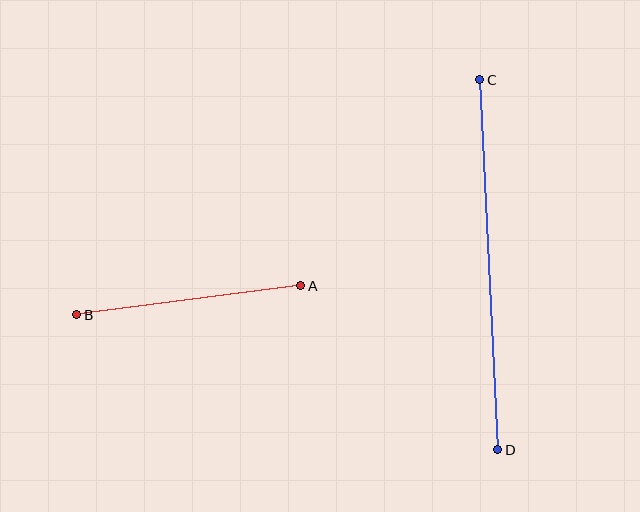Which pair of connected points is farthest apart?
Points C and D are farthest apart.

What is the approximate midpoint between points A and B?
The midpoint is at approximately (189, 300) pixels.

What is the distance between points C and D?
The distance is approximately 371 pixels.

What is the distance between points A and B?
The distance is approximately 226 pixels.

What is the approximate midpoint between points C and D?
The midpoint is at approximately (489, 265) pixels.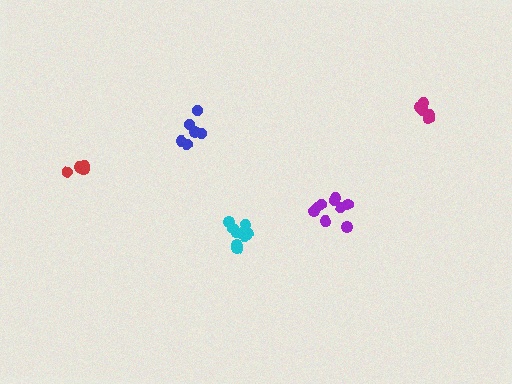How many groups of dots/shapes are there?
There are 5 groups.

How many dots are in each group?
Group 1: 6 dots, Group 2: 9 dots, Group 3: 6 dots, Group 4: 9 dots, Group 5: 5 dots (35 total).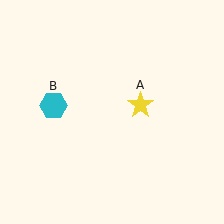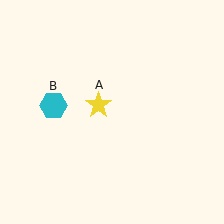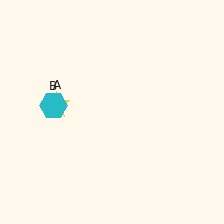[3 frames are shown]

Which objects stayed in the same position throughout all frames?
Cyan hexagon (object B) remained stationary.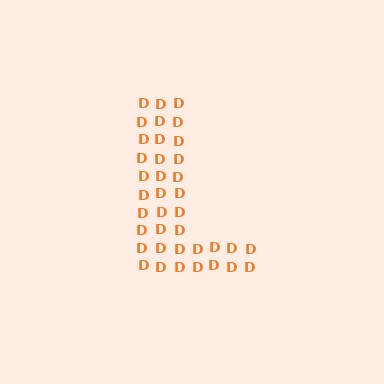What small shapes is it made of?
It is made of small letter D's.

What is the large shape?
The large shape is the letter L.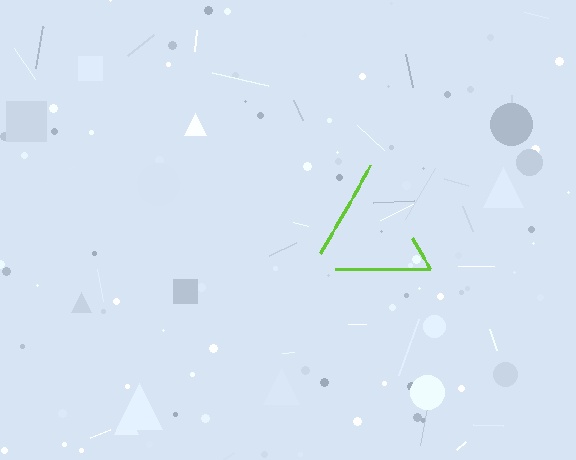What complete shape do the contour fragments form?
The contour fragments form a triangle.